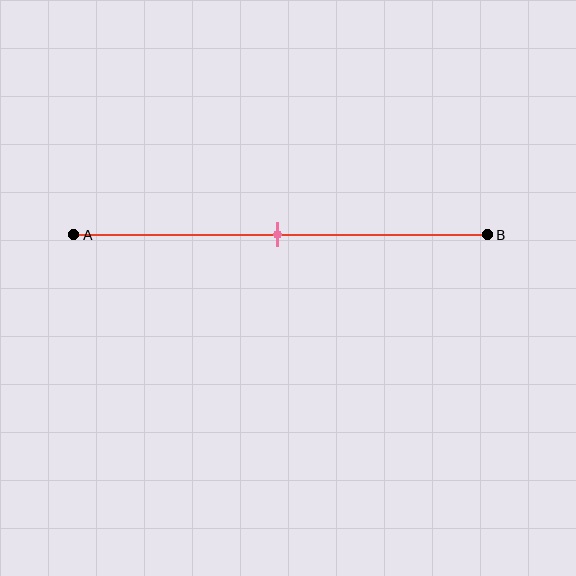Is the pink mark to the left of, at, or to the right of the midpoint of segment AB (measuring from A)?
The pink mark is approximately at the midpoint of segment AB.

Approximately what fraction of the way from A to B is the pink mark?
The pink mark is approximately 50% of the way from A to B.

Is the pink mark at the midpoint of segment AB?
Yes, the mark is approximately at the midpoint.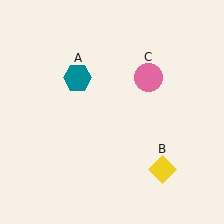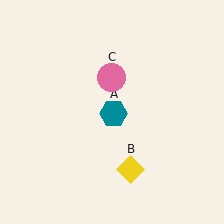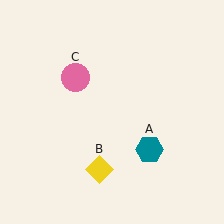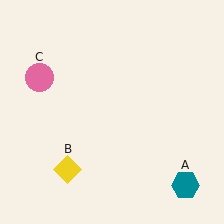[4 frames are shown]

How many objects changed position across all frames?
3 objects changed position: teal hexagon (object A), yellow diamond (object B), pink circle (object C).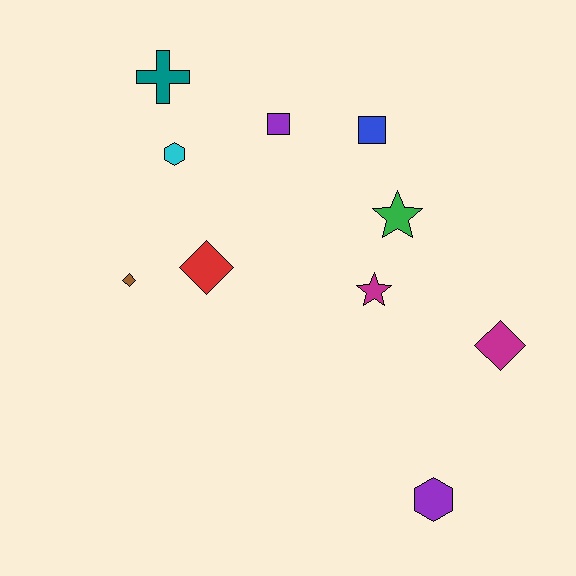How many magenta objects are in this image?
There are 2 magenta objects.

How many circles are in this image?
There are no circles.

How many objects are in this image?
There are 10 objects.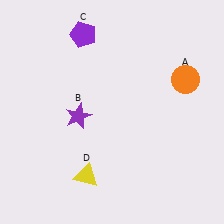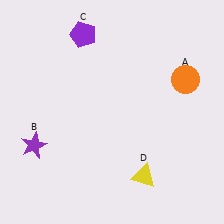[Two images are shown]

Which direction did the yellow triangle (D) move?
The yellow triangle (D) moved right.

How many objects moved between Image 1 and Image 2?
2 objects moved between the two images.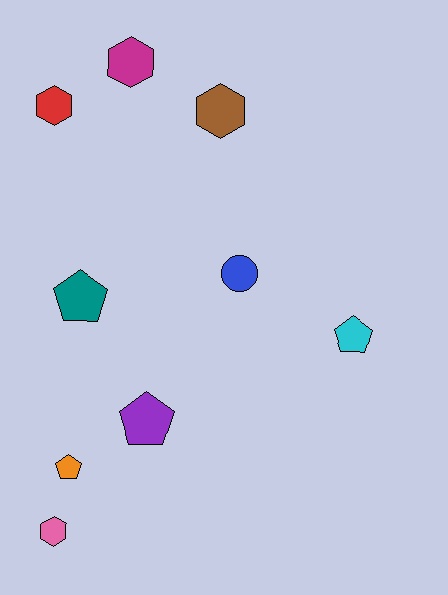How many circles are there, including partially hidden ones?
There is 1 circle.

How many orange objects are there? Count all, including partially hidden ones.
There is 1 orange object.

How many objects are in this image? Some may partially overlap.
There are 9 objects.